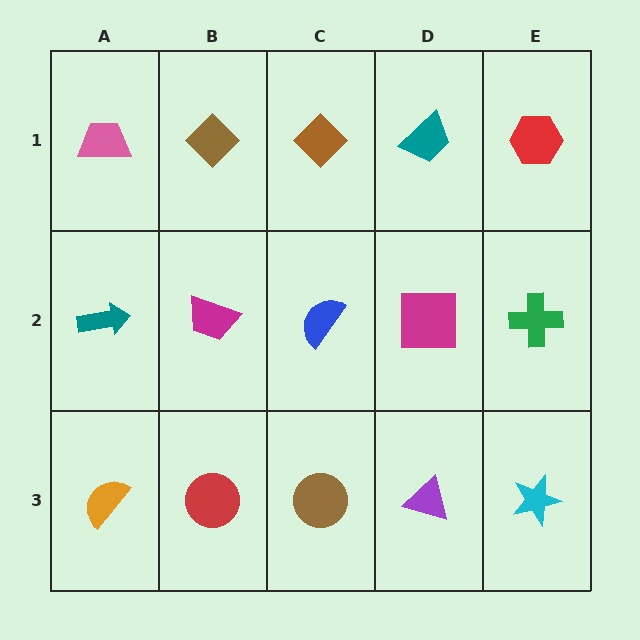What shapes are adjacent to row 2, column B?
A brown diamond (row 1, column B), a red circle (row 3, column B), a teal arrow (row 2, column A), a blue semicircle (row 2, column C).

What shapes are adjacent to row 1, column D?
A magenta square (row 2, column D), a brown diamond (row 1, column C), a red hexagon (row 1, column E).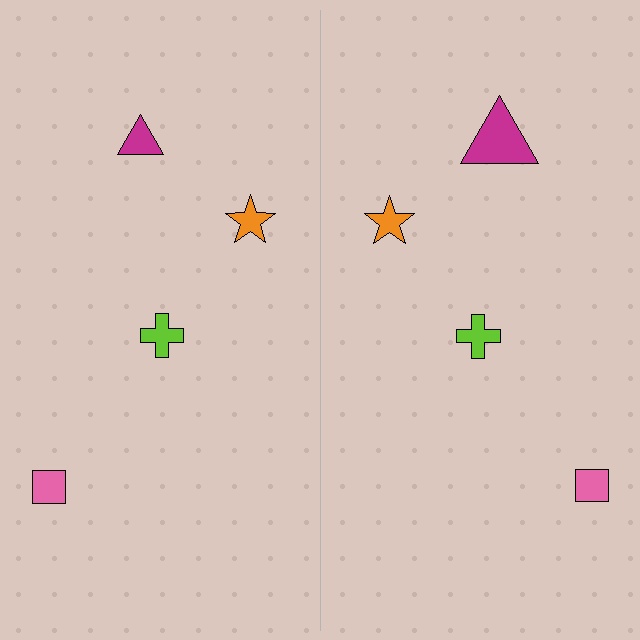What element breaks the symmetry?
The magenta triangle on the right side has a different size than its mirror counterpart.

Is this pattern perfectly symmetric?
No, the pattern is not perfectly symmetric. The magenta triangle on the right side has a different size than its mirror counterpart.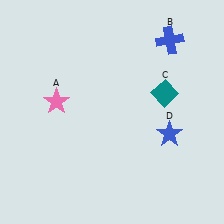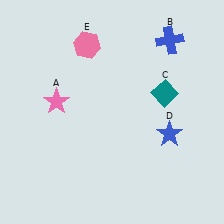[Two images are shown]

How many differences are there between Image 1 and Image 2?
There is 1 difference between the two images.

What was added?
A pink hexagon (E) was added in Image 2.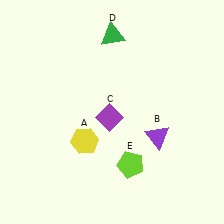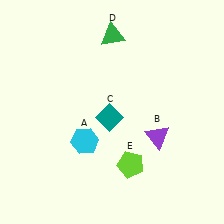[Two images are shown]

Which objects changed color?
A changed from yellow to cyan. C changed from purple to teal.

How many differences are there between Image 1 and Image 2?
There are 2 differences between the two images.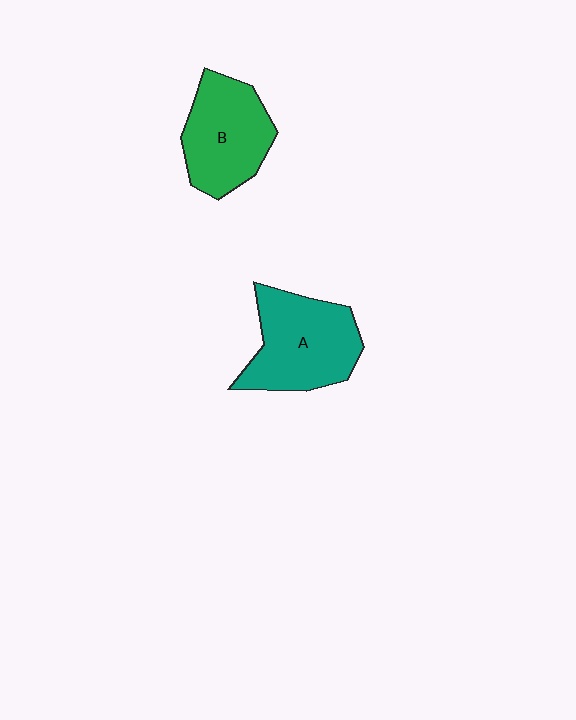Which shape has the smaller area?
Shape B (green).